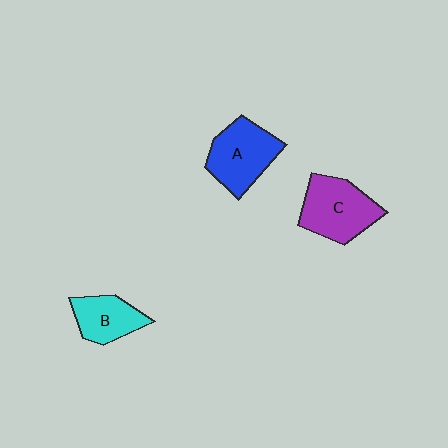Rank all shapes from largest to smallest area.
From largest to smallest: C (purple), A (blue), B (cyan).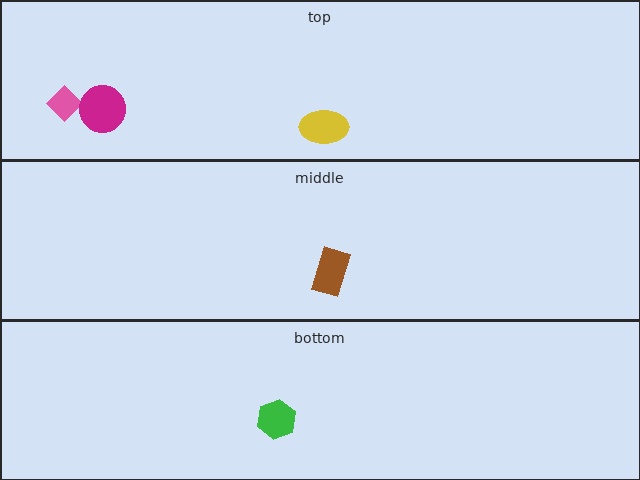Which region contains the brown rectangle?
The middle region.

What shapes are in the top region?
The pink diamond, the magenta circle, the yellow ellipse.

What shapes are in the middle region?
The brown rectangle.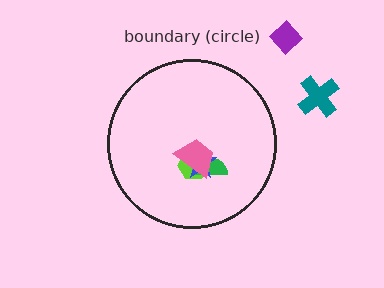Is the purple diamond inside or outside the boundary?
Outside.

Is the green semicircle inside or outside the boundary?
Inside.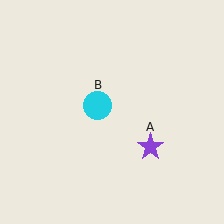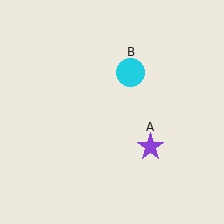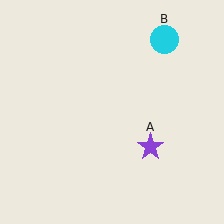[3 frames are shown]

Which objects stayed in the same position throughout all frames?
Purple star (object A) remained stationary.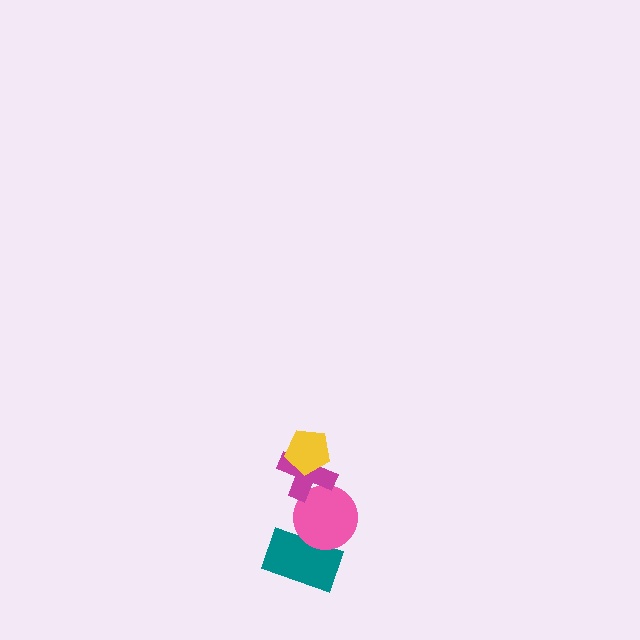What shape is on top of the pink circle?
The magenta cross is on top of the pink circle.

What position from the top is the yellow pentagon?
The yellow pentagon is 1st from the top.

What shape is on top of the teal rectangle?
The pink circle is on top of the teal rectangle.